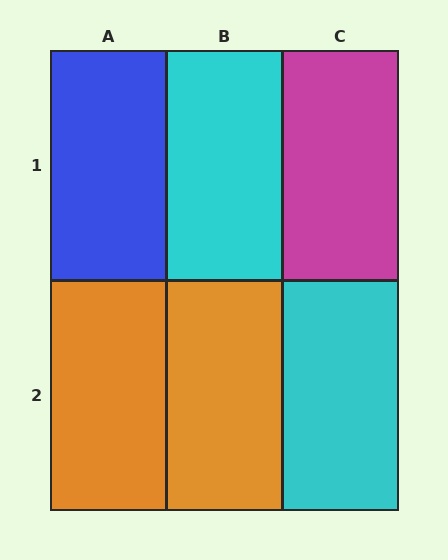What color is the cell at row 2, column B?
Orange.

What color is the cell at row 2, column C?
Cyan.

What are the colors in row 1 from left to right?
Blue, cyan, magenta.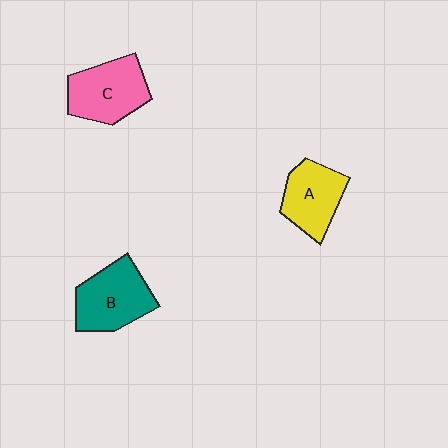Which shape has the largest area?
Shape B (teal).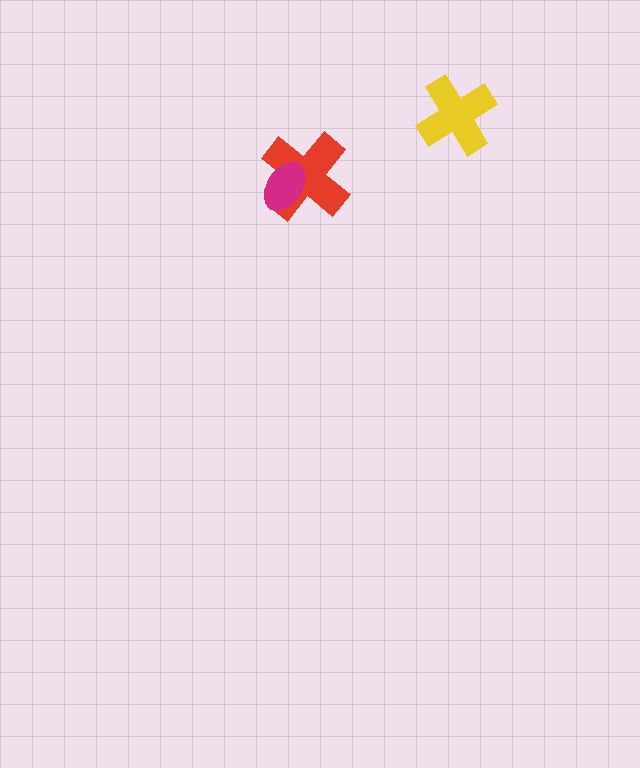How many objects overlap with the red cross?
1 object overlaps with the red cross.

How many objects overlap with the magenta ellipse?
1 object overlaps with the magenta ellipse.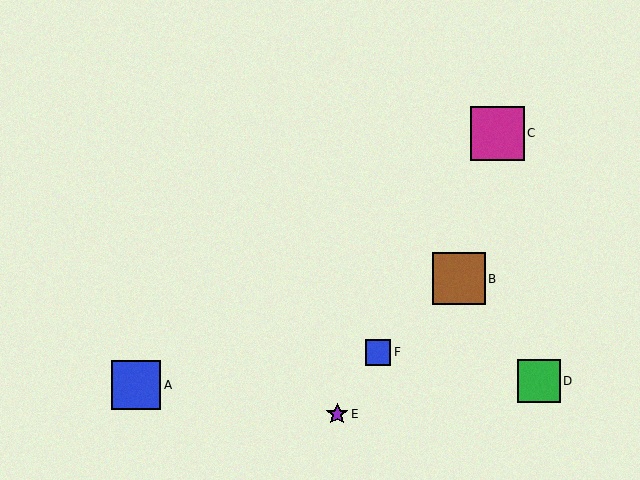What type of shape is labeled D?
Shape D is a green square.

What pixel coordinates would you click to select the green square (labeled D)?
Click at (539, 381) to select the green square D.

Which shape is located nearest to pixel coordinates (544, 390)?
The green square (labeled D) at (539, 381) is nearest to that location.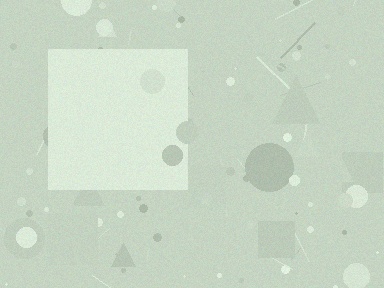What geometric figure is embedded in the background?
A square is embedded in the background.